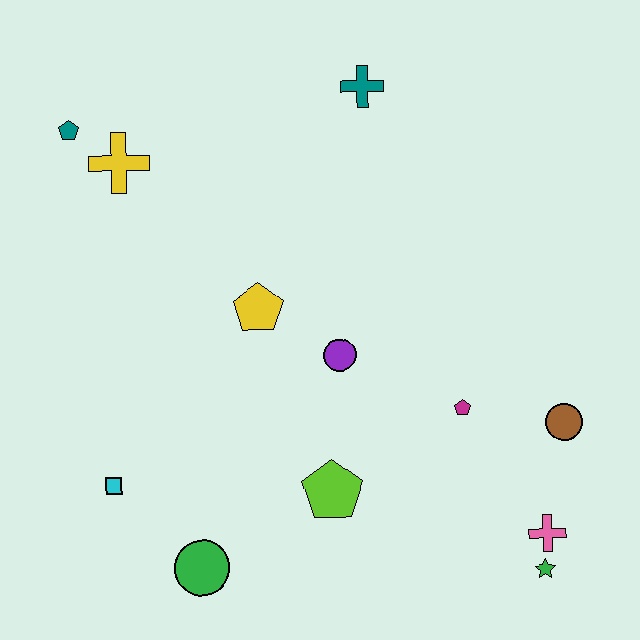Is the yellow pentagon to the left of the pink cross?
Yes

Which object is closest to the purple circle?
The yellow pentagon is closest to the purple circle.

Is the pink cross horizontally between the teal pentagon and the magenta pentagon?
No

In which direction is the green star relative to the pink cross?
The green star is below the pink cross.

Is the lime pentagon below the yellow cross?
Yes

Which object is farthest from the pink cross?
The teal pentagon is farthest from the pink cross.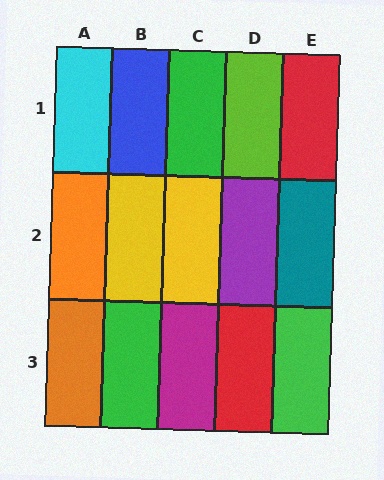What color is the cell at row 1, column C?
Green.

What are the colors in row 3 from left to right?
Orange, green, magenta, red, green.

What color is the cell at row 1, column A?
Cyan.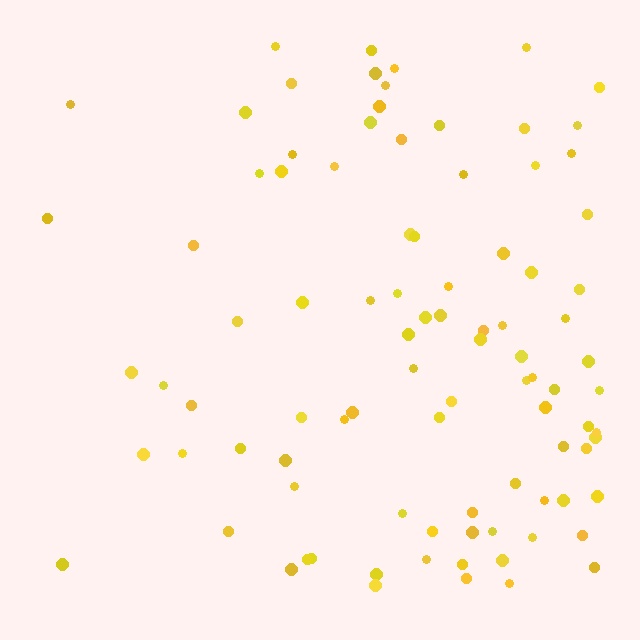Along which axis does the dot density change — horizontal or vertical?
Horizontal.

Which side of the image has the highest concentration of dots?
The right.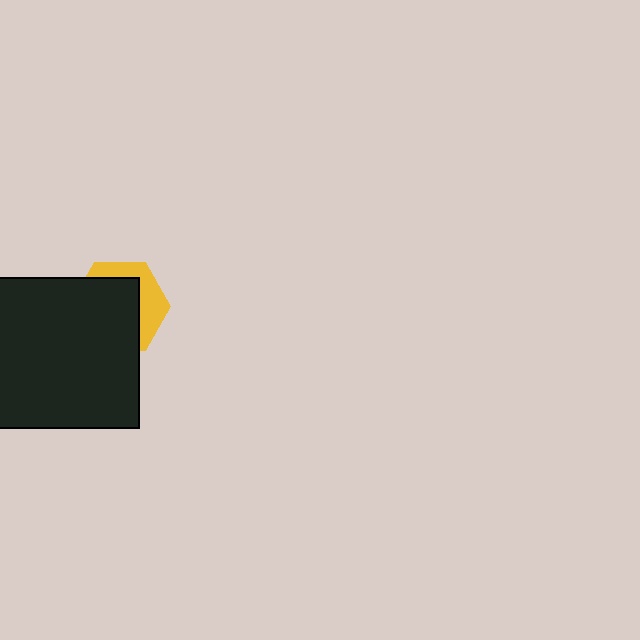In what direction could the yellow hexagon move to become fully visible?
The yellow hexagon could move toward the upper-right. That would shift it out from behind the black rectangle entirely.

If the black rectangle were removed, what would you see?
You would see the complete yellow hexagon.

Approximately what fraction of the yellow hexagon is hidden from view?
Roughly 64% of the yellow hexagon is hidden behind the black rectangle.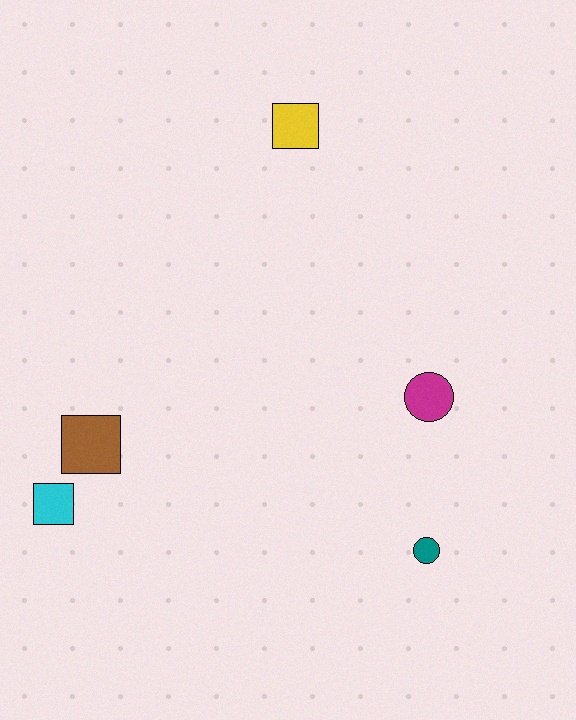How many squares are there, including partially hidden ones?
There are 3 squares.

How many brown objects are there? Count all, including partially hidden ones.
There is 1 brown object.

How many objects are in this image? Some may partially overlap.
There are 5 objects.